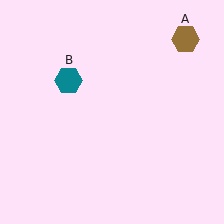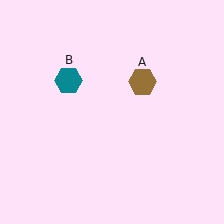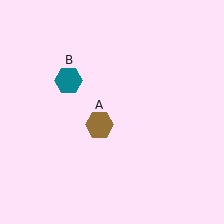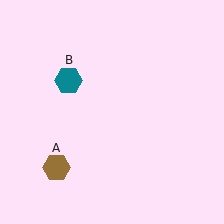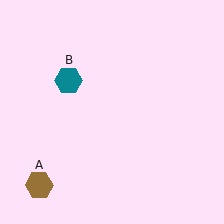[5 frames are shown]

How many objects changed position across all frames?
1 object changed position: brown hexagon (object A).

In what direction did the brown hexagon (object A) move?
The brown hexagon (object A) moved down and to the left.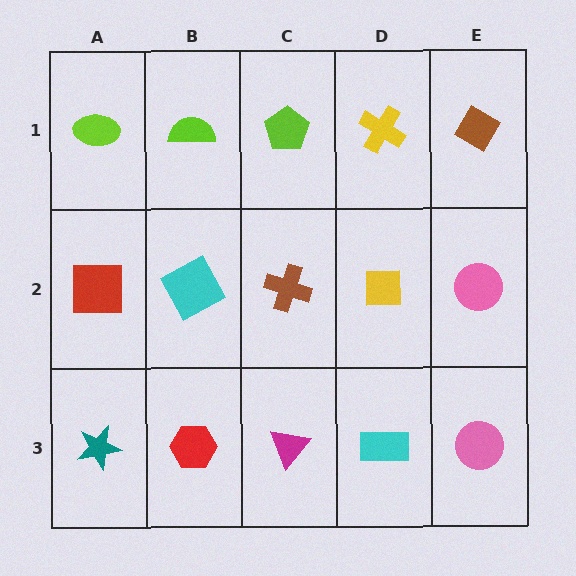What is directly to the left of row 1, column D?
A lime pentagon.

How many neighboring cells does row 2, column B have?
4.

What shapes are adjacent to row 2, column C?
A lime pentagon (row 1, column C), a magenta triangle (row 3, column C), a cyan square (row 2, column B), a yellow square (row 2, column D).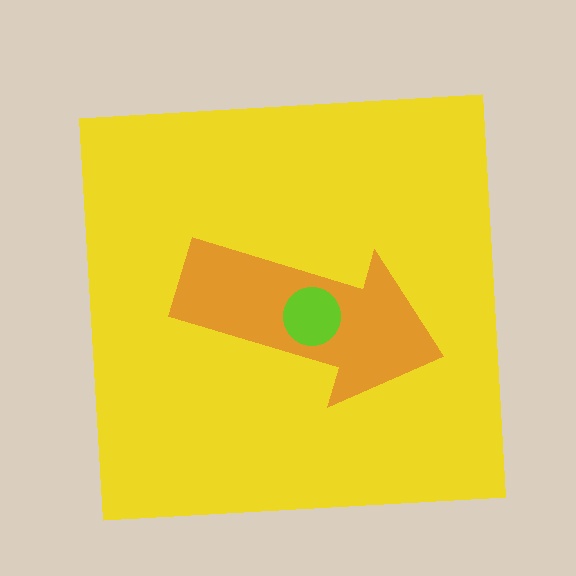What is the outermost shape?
The yellow square.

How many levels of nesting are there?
3.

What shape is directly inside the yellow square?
The orange arrow.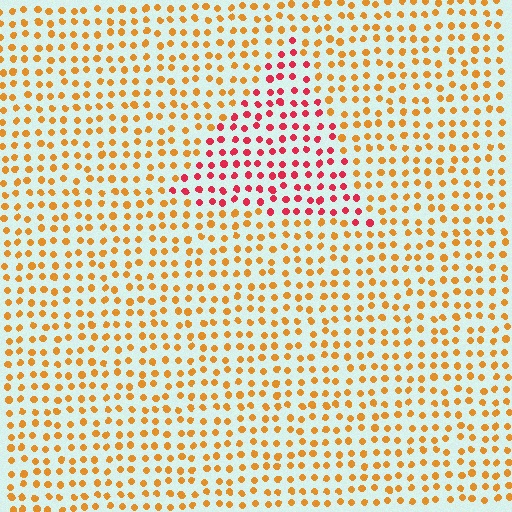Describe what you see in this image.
The image is filled with small orange elements in a uniform arrangement. A triangle-shaped region is visible where the elements are tinted to a slightly different hue, forming a subtle color boundary.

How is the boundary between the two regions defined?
The boundary is defined purely by a slight shift in hue (about 45 degrees). Spacing, size, and orientation are identical on both sides.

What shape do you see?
I see a triangle.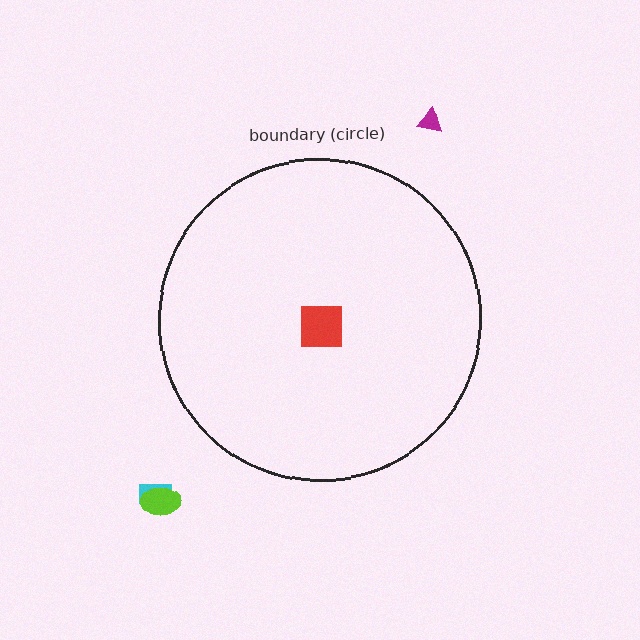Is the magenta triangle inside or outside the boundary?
Outside.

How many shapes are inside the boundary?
1 inside, 3 outside.